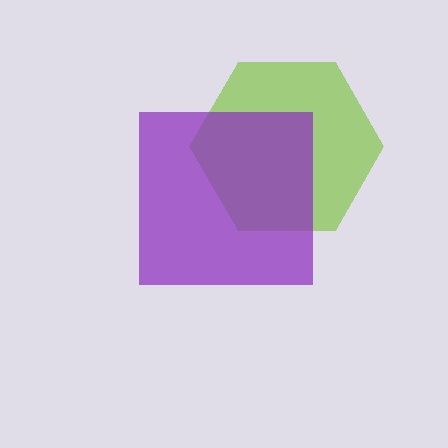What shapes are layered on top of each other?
The layered shapes are: a lime hexagon, a purple square.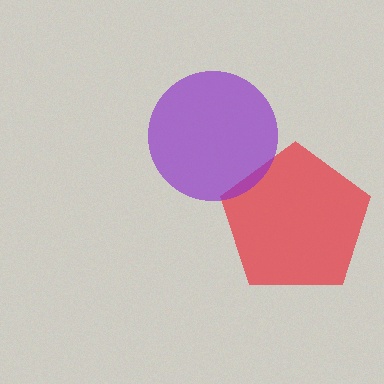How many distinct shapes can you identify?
There are 2 distinct shapes: a red pentagon, a purple circle.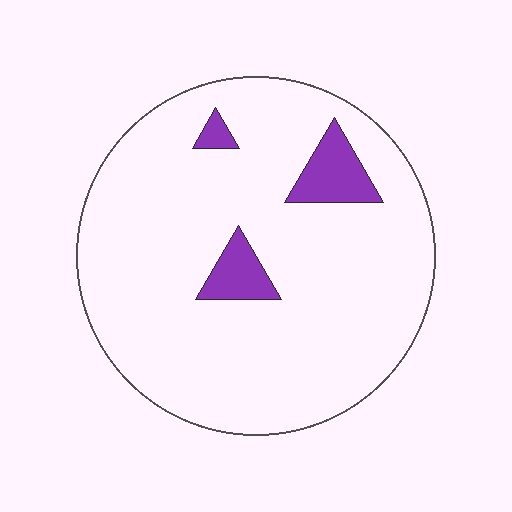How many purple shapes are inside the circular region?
3.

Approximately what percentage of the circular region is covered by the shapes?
Approximately 10%.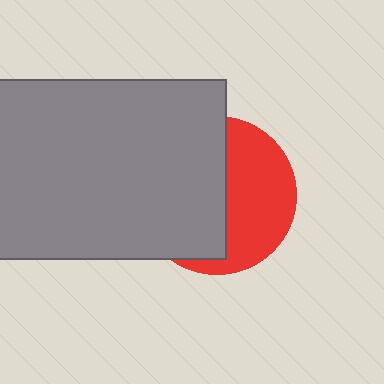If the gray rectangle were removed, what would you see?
You would see the complete red circle.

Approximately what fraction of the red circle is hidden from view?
Roughly 55% of the red circle is hidden behind the gray rectangle.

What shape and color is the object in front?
The object in front is a gray rectangle.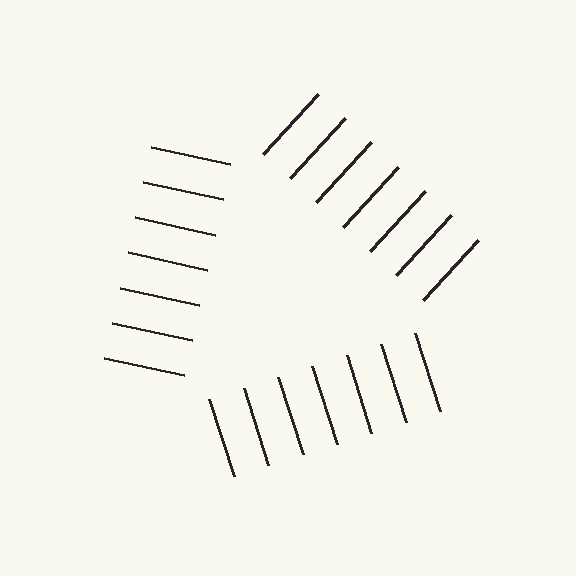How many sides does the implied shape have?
3 sides — the line-ends trace a triangle.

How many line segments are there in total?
21 — 7 along each of the 3 edges.